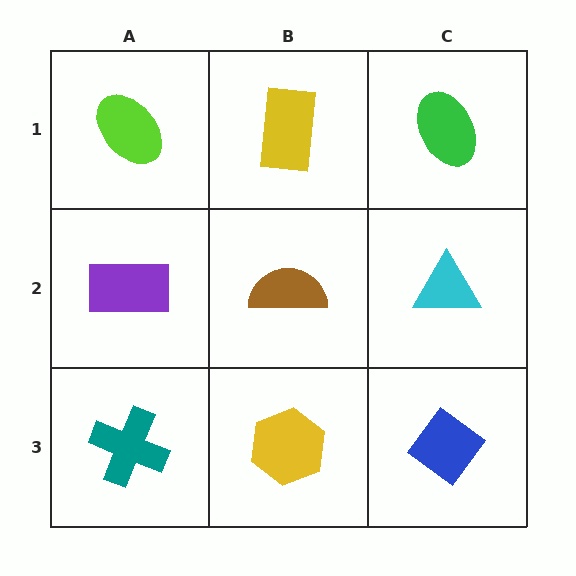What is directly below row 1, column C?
A cyan triangle.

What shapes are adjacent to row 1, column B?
A brown semicircle (row 2, column B), a lime ellipse (row 1, column A), a green ellipse (row 1, column C).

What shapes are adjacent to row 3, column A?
A purple rectangle (row 2, column A), a yellow hexagon (row 3, column B).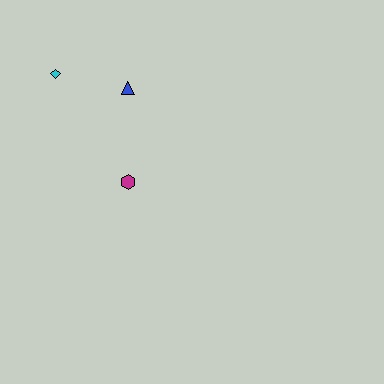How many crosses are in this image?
There are no crosses.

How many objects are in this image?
There are 3 objects.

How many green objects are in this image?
There are no green objects.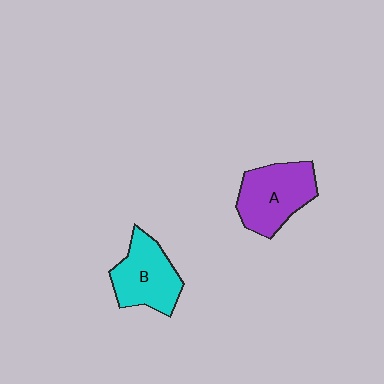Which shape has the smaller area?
Shape B (cyan).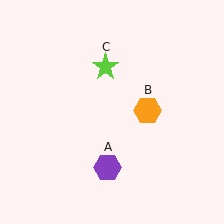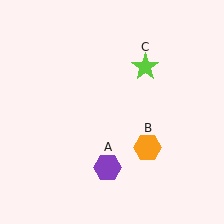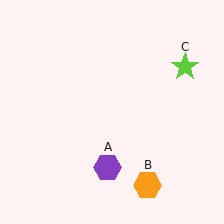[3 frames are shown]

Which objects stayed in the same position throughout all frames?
Purple hexagon (object A) remained stationary.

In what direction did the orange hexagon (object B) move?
The orange hexagon (object B) moved down.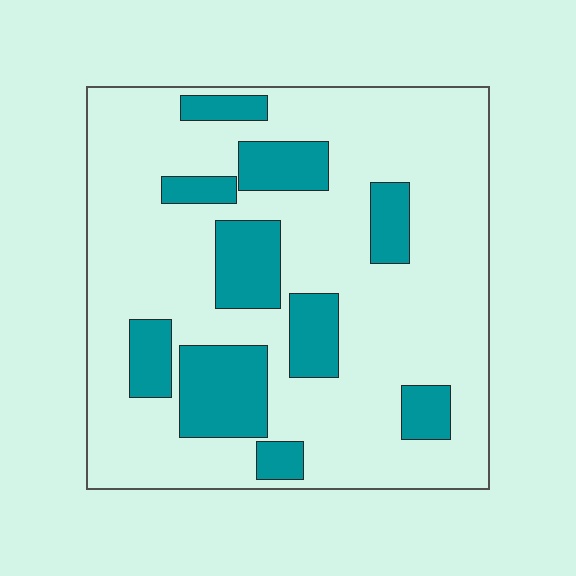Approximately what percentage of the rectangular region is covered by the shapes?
Approximately 25%.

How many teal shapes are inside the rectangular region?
10.